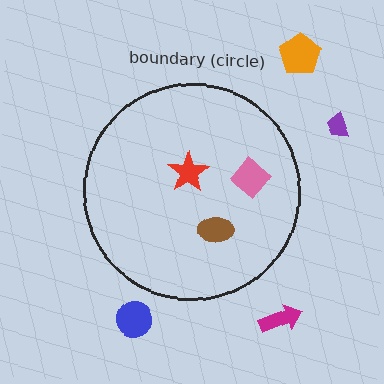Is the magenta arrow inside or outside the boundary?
Outside.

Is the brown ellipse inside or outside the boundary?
Inside.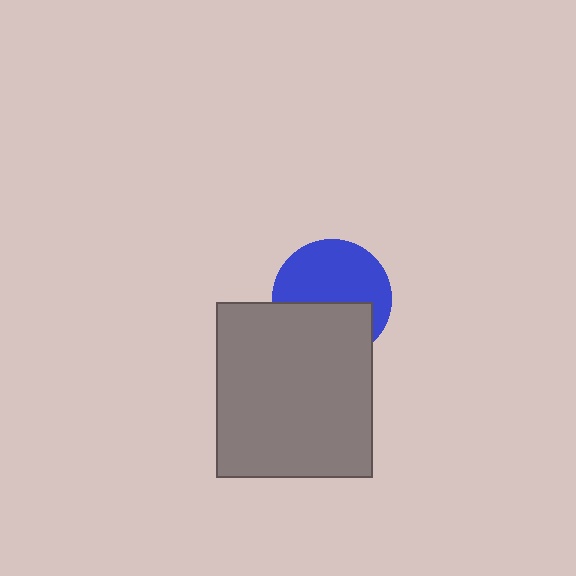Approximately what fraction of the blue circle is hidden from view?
Roughly 43% of the blue circle is hidden behind the gray rectangle.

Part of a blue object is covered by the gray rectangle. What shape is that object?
It is a circle.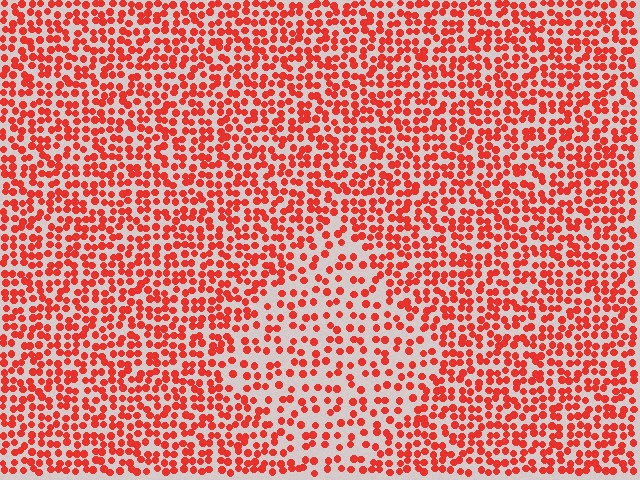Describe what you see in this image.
The image contains small red elements arranged at two different densities. A diamond-shaped region is visible where the elements are less densely packed than the surrounding area.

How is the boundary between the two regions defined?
The boundary is defined by a change in element density (approximately 1.8x ratio). All elements are the same color, size, and shape.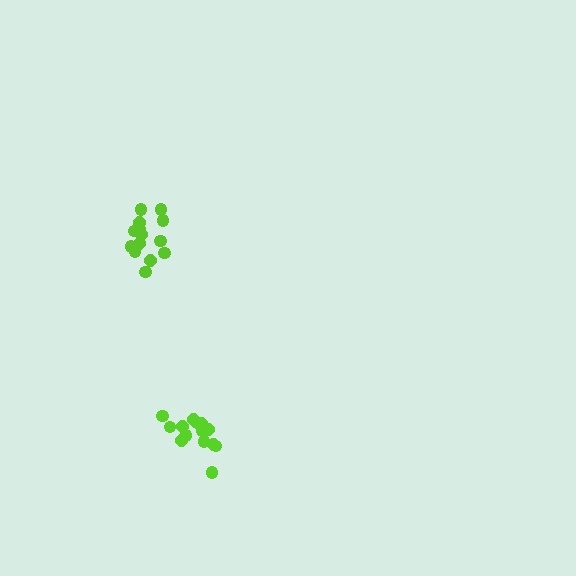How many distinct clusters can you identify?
There are 2 distinct clusters.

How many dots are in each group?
Group 1: 15 dots, Group 2: 14 dots (29 total).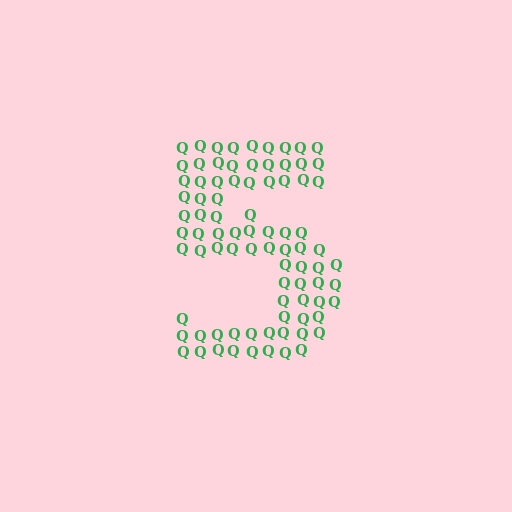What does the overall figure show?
The overall figure shows the digit 5.